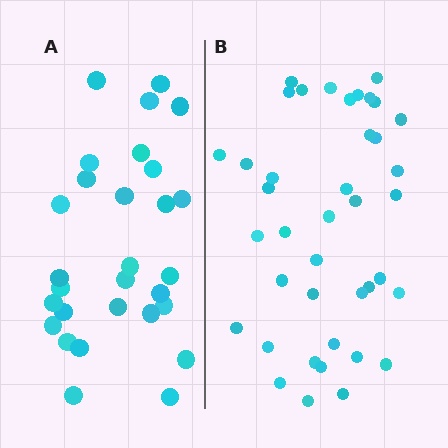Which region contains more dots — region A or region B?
Region B (the right region) has more dots.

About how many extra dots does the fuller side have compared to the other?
Region B has roughly 12 or so more dots than region A.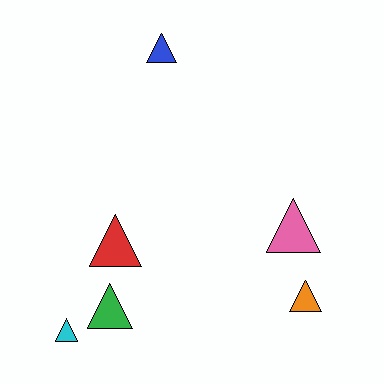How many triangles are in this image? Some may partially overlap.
There are 6 triangles.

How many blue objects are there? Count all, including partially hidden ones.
There is 1 blue object.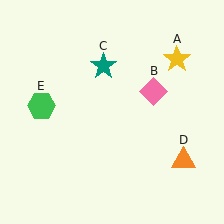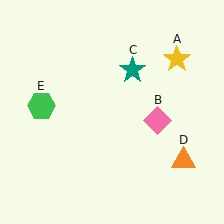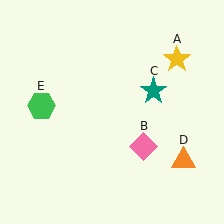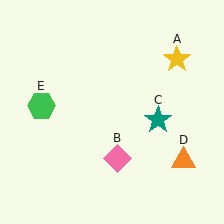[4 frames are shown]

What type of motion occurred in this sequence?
The pink diamond (object B), teal star (object C) rotated clockwise around the center of the scene.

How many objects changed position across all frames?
2 objects changed position: pink diamond (object B), teal star (object C).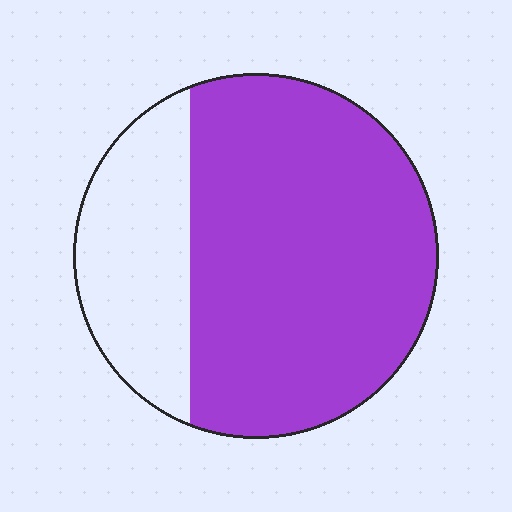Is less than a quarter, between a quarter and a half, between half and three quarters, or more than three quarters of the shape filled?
Between half and three quarters.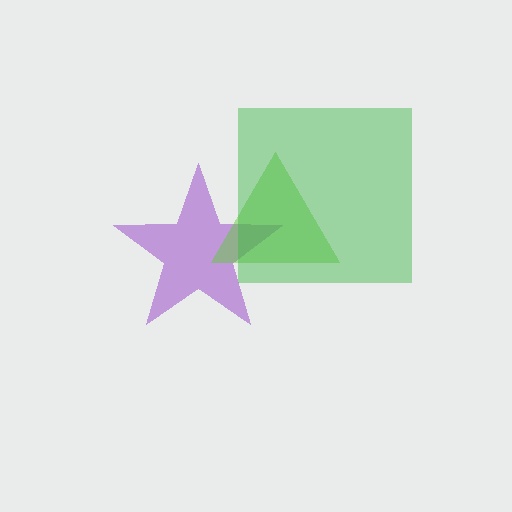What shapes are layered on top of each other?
The layered shapes are: a purple star, a lime triangle, a green square.